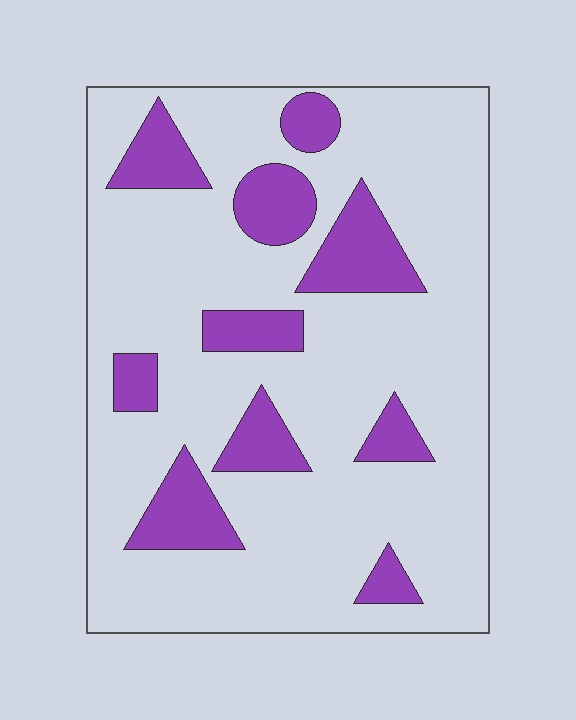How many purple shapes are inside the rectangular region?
10.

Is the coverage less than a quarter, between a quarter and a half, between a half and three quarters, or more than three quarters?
Less than a quarter.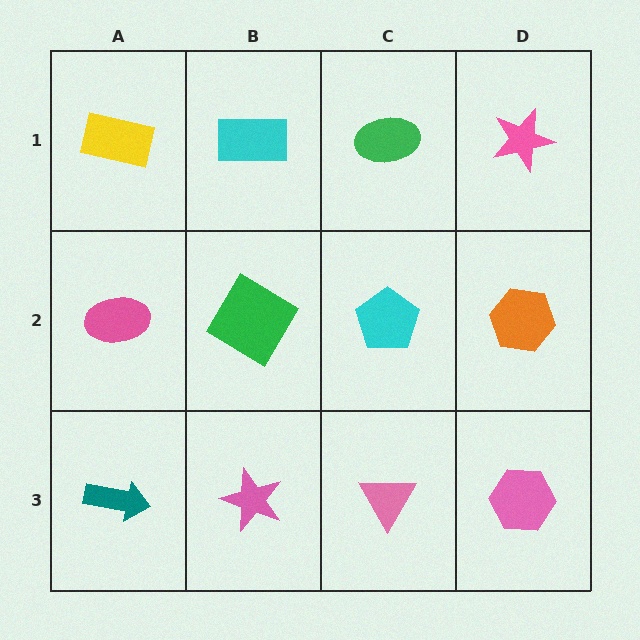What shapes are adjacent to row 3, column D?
An orange hexagon (row 2, column D), a pink triangle (row 3, column C).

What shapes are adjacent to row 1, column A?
A pink ellipse (row 2, column A), a cyan rectangle (row 1, column B).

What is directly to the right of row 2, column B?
A cyan pentagon.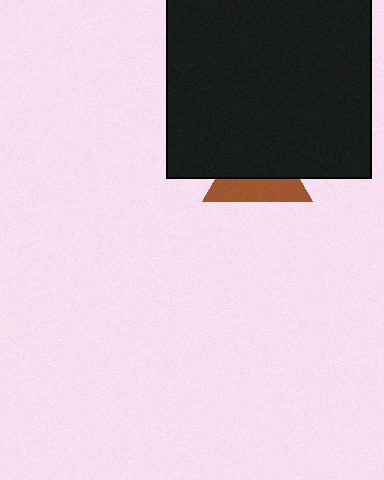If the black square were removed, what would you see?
You would see the complete brown triangle.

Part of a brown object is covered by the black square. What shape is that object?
It is a triangle.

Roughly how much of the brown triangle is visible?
A small part of it is visible (roughly 41%).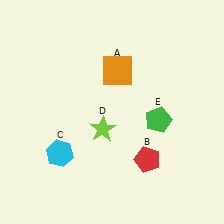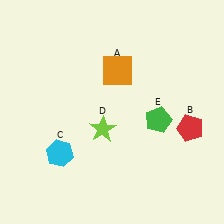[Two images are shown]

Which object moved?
The red pentagon (B) moved right.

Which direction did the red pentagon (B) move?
The red pentagon (B) moved right.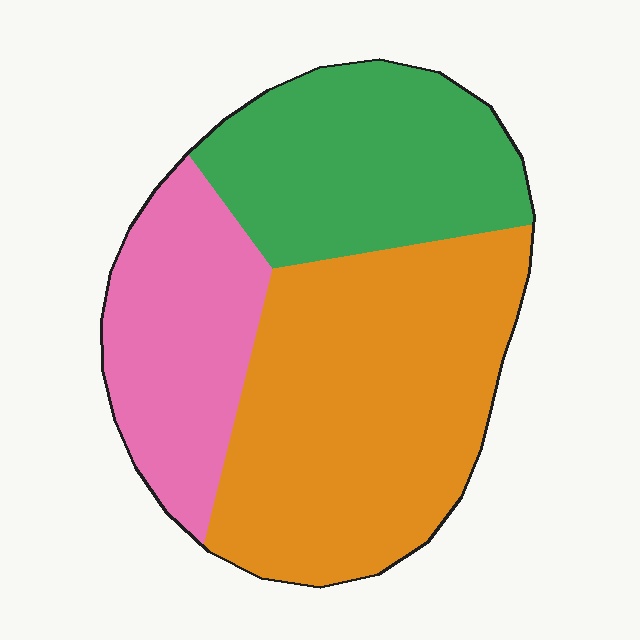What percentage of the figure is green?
Green covers about 30% of the figure.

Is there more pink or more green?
Green.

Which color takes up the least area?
Pink, at roughly 25%.